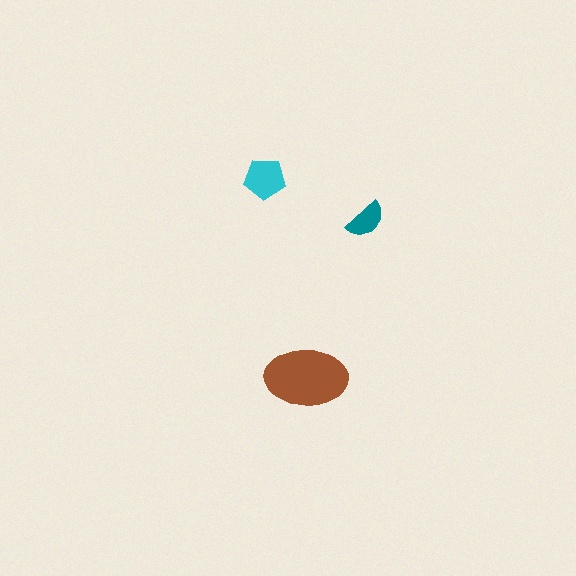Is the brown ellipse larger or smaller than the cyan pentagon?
Larger.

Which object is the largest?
The brown ellipse.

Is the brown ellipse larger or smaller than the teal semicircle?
Larger.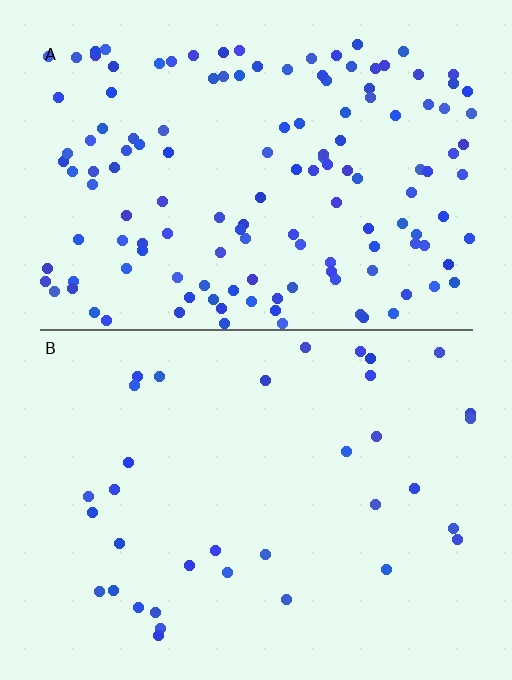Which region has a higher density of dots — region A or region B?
A (the top).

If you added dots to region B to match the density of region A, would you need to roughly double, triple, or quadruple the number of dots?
Approximately quadruple.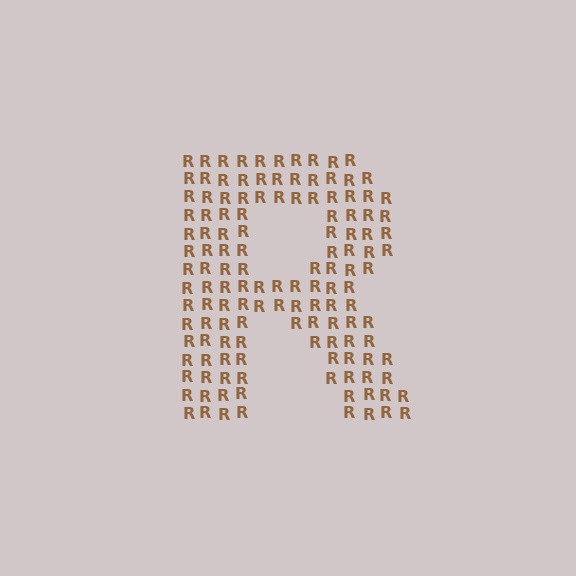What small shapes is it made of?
It is made of small letter R's.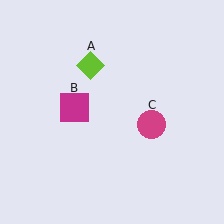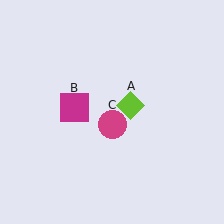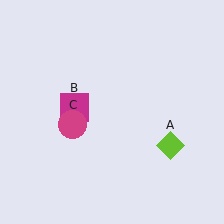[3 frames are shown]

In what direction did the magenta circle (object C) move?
The magenta circle (object C) moved left.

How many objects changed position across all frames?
2 objects changed position: lime diamond (object A), magenta circle (object C).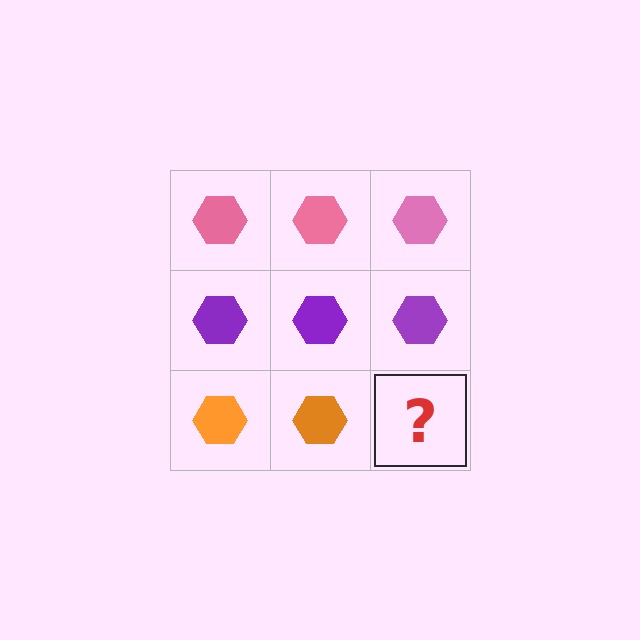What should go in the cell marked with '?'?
The missing cell should contain an orange hexagon.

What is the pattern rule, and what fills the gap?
The rule is that each row has a consistent color. The gap should be filled with an orange hexagon.